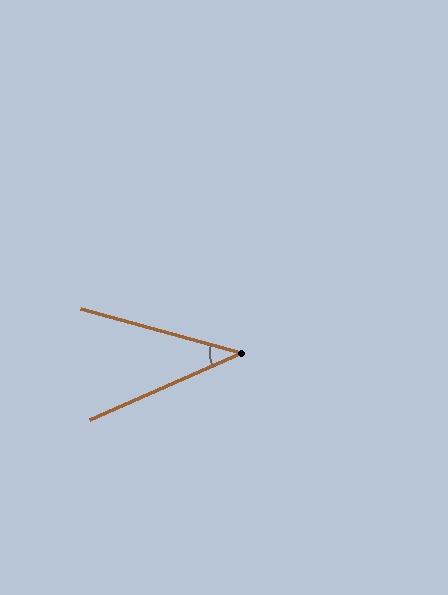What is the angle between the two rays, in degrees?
Approximately 39 degrees.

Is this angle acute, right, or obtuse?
It is acute.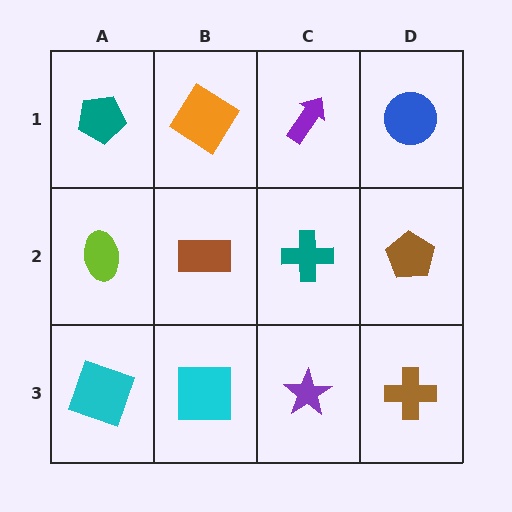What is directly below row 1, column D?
A brown pentagon.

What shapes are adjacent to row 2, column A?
A teal pentagon (row 1, column A), a cyan square (row 3, column A), a brown rectangle (row 2, column B).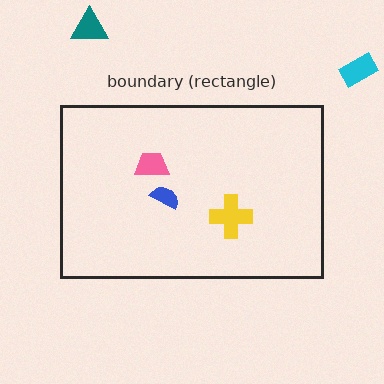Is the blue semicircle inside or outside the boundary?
Inside.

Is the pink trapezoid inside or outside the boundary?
Inside.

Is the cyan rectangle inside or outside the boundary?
Outside.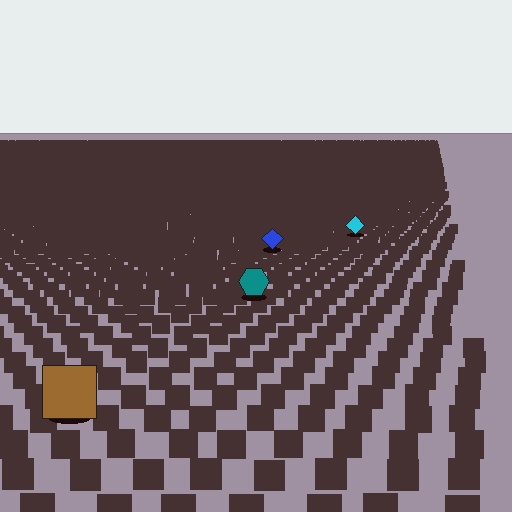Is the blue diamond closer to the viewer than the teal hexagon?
No. The teal hexagon is closer — you can tell from the texture gradient: the ground texture is coarser near it.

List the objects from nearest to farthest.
From nearest to farthest: the brown square, the teal hexagon, the blue diamond, the cyan diamond.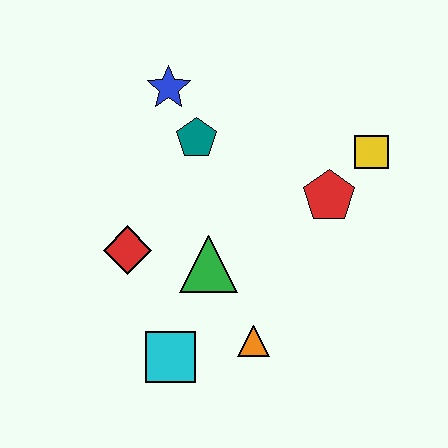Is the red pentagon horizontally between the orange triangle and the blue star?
No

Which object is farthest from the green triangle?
The yellow square is farthest from the green triangle.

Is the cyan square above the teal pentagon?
No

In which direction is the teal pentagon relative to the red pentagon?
The teal pentagon is to the left of the red pentagon.